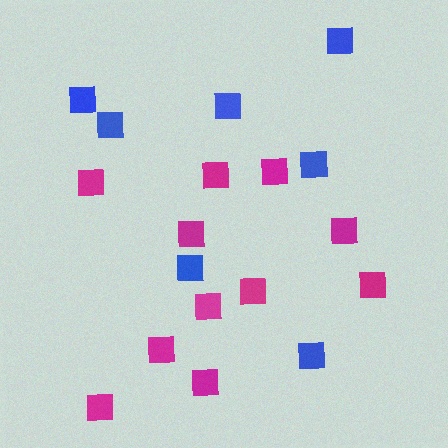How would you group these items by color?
There are 2 groups: one group of magenta squares (11) and one group of blue squares (7).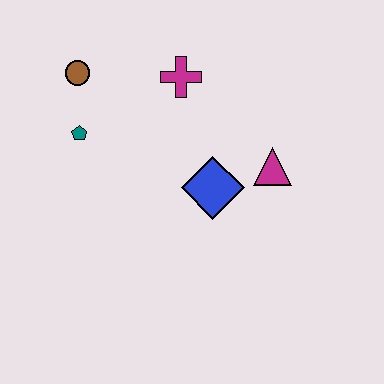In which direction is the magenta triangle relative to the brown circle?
The magenta triangle is to the right of the brown circle.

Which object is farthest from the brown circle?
The magenta triangle is farthest from the brown circle.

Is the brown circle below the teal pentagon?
No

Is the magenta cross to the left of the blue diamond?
Yes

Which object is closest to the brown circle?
The teal pentagon is closest to the brown circle.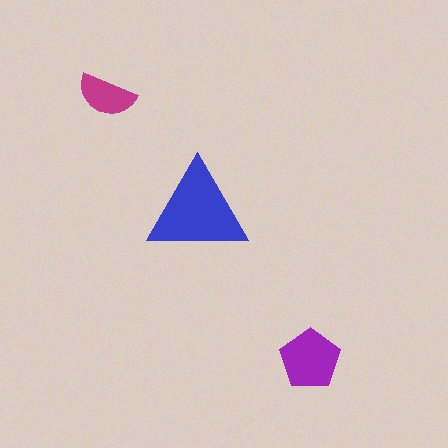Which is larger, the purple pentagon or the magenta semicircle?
The purple pentagon.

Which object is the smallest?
The magenta semicircle.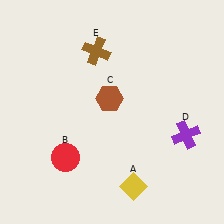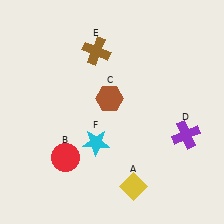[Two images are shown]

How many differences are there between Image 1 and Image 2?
There is 1 difference between the two images.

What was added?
A cyan star (F) was added in Image 2.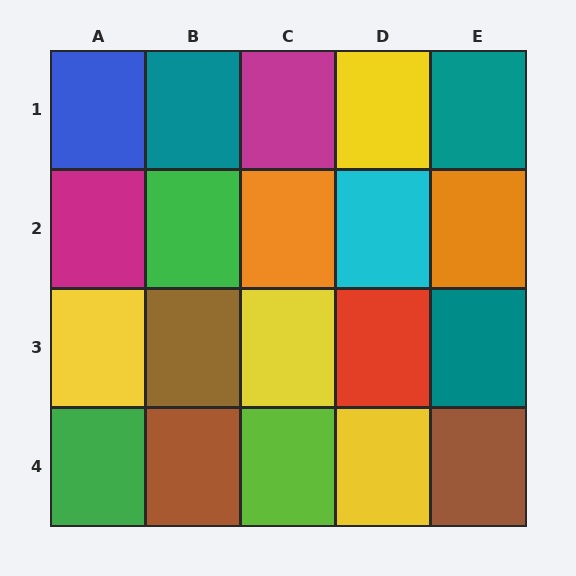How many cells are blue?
1 cell is blue.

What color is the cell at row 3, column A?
Yellow.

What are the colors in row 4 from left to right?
Green, brown, lime, yellow, brown.